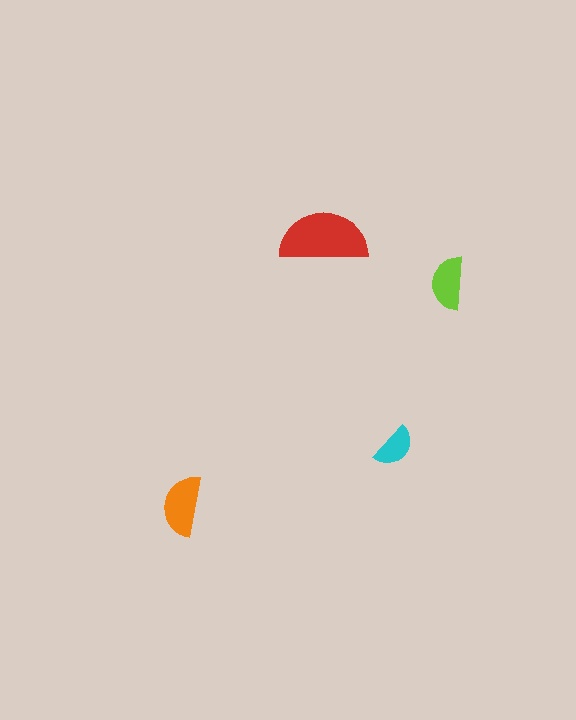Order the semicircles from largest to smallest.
the red one, the orange one, the lime one, the cyan one.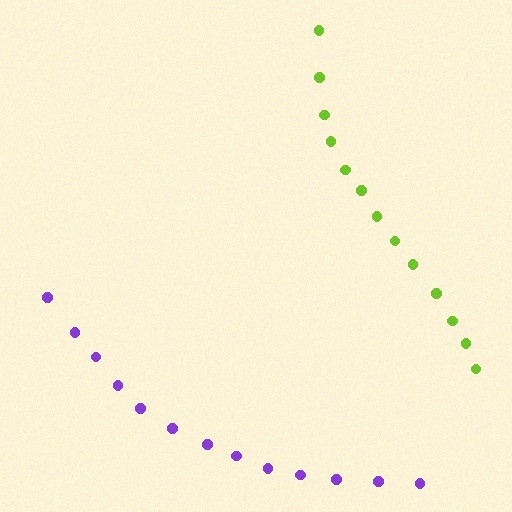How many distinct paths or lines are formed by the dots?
There are 2 distinct paths.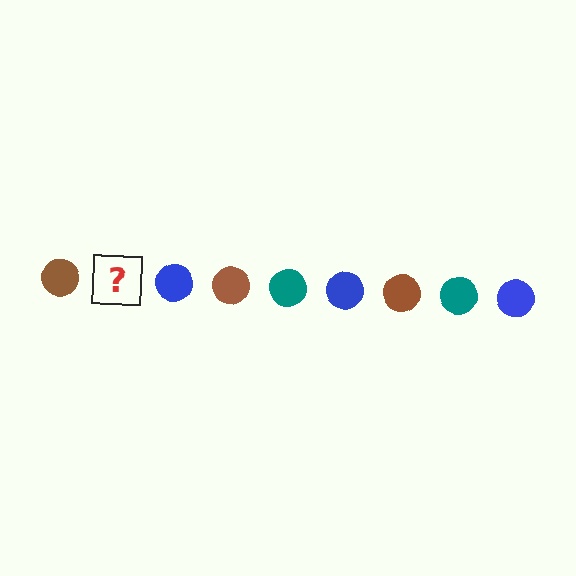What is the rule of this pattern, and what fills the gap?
The rule is that the pattern cycles through brown, teal, blue circles. The gap should be filled with a teal circle.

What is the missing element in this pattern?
The missing element is a teal circle.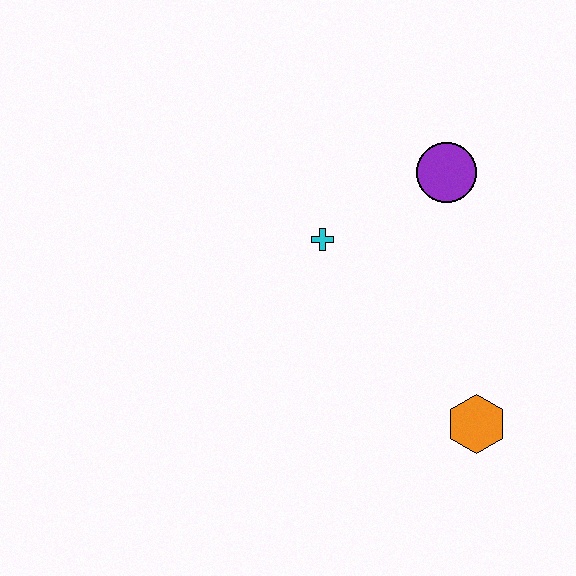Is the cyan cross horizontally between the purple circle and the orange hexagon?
No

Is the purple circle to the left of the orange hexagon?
Yes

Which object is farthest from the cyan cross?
The orange hexagon is farthest from the cyan cross.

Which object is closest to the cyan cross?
The purple circle is closest to the cyan cross.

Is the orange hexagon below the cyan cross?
Yes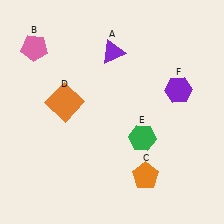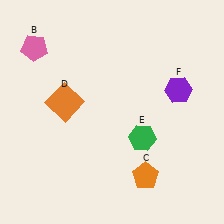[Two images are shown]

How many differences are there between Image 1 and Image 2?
There is 1 difference between the two images.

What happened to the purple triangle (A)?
The purple triangle (A) was removed in Image 2. It was in the top-right area of Image 1.